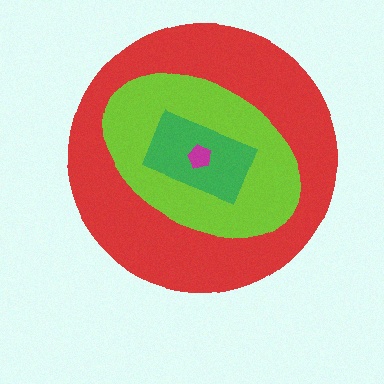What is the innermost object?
The magenta pentagon.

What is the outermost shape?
The red circle.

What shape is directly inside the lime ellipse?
The green rectangle.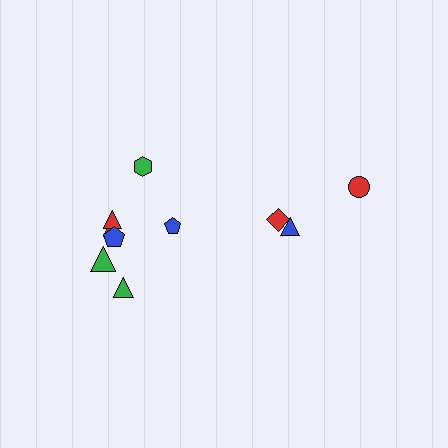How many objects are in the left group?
There are 7 objects.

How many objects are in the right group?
There are 3 objects.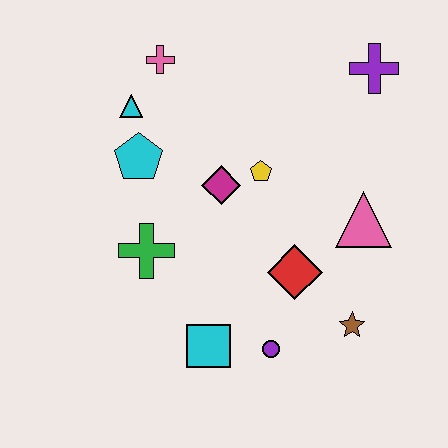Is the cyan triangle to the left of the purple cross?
Yes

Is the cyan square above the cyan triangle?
No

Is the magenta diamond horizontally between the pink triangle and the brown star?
No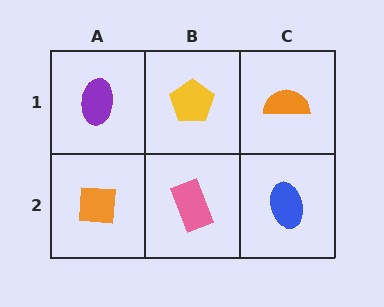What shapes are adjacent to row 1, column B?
A pink rectangle (row 2, column B), a purple ellipse (row 1, column A), an orange semicircle (row 1, column C).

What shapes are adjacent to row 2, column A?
A purple ellipse (row 1, column A), a pink rectangle (row 2, column B).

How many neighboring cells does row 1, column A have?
2.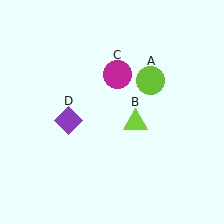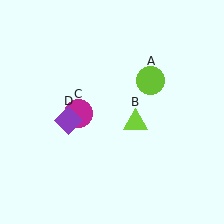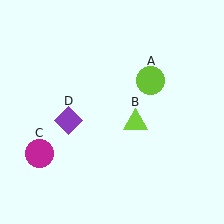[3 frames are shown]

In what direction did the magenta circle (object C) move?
The magenta circle (object C) moved down and to the left.